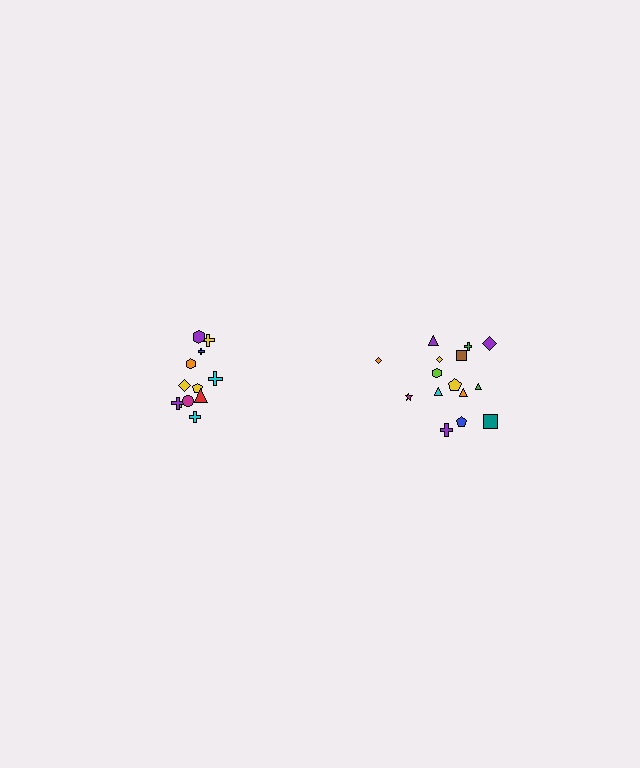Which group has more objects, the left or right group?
The right group.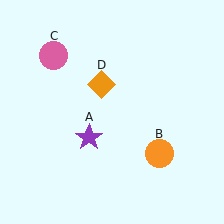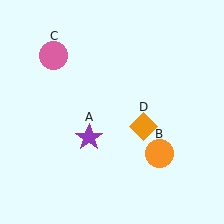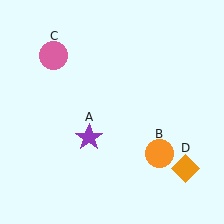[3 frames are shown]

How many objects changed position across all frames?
1 object changed position: orange diamond (object D).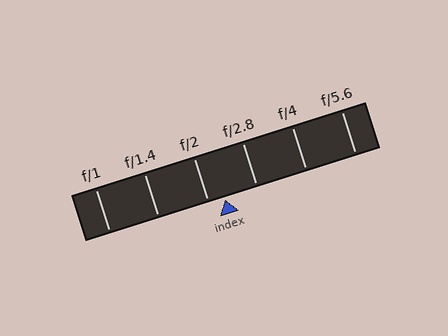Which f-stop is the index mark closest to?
The index mark is closest to f/2.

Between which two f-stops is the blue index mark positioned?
The index mark is between f/2 and f/2.8.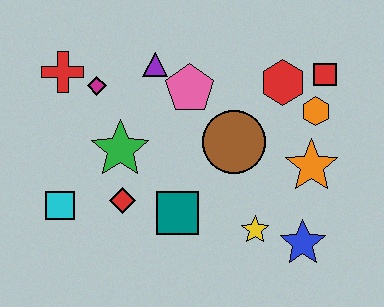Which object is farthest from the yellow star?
The red cross is farthest from the yellow star.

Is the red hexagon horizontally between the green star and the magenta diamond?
No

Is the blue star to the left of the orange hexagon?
Yes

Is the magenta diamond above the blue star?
Yes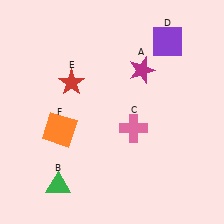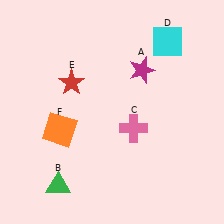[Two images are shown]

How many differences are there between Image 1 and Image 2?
There is 1 difference between the two images.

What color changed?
The square (D) changed from purple in Image 1 to cyan in Image 2.